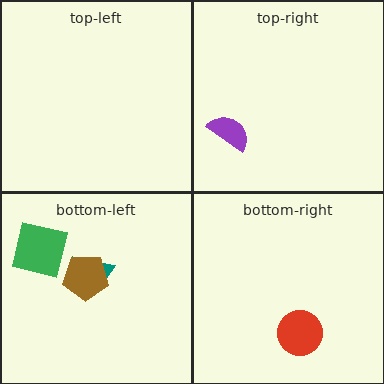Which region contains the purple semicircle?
The top-right region.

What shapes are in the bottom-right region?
The red circle.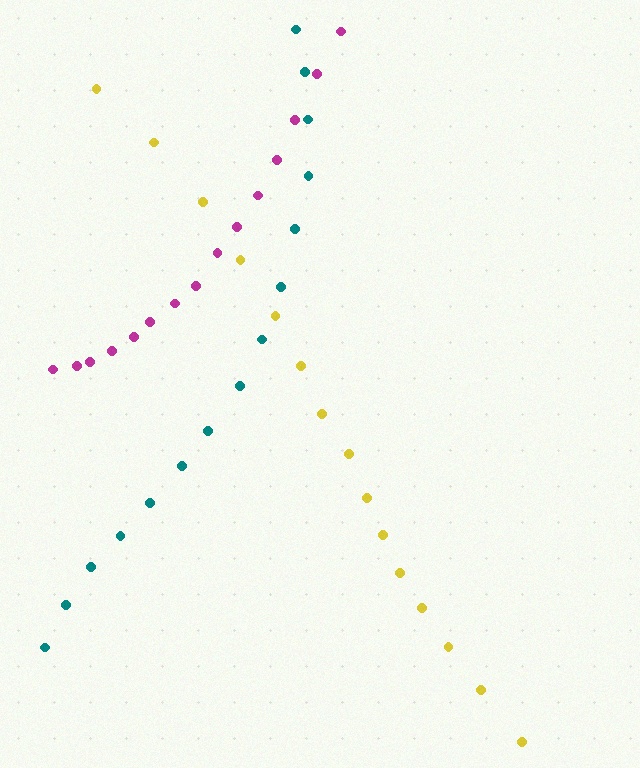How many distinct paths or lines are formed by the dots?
There are 3 distinct paths.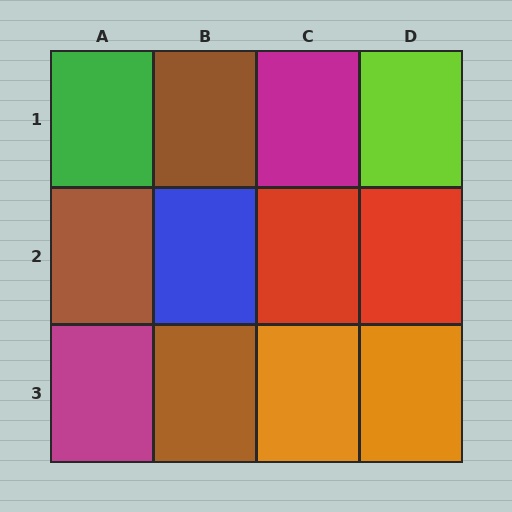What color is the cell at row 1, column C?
Magenta.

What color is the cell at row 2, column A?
Brown.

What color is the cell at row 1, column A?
Green.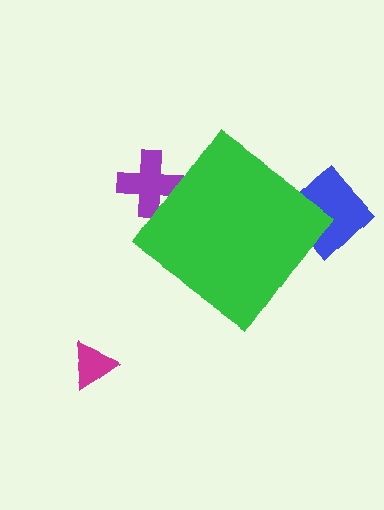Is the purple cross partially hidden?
Yes, the purple cross is partially hidden behind the green diamond.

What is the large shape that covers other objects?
A green diamond.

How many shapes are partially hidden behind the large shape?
2 shapes are partially hidden.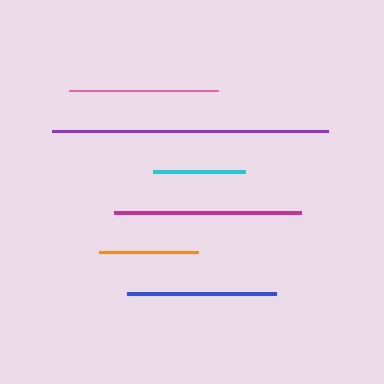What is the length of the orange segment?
The orange segment is approximately 99 pixels long.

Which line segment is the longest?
The purple line is the longest at approximately 276 pixels.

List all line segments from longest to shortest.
From longest to shortest: purple, magenta, blue, pink, orange, cyan.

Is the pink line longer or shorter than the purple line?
The purple line is longer than the pink line.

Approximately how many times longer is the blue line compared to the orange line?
The blue line is approximately 1.5 times the length of the orange line.